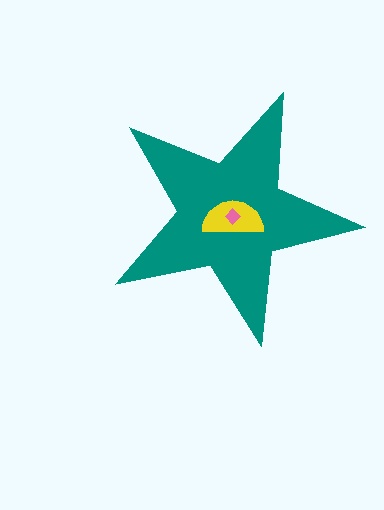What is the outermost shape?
The teal star.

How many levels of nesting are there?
3.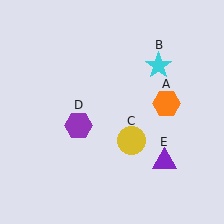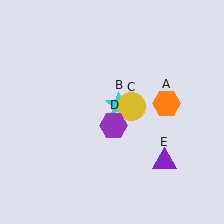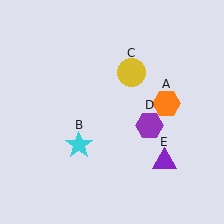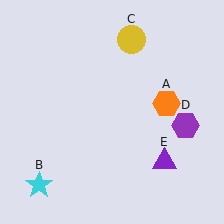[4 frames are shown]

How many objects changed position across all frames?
3 objects changed position: cyan star (object B), yellow circle (object C), purple hexagon (object D).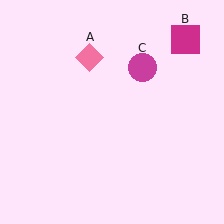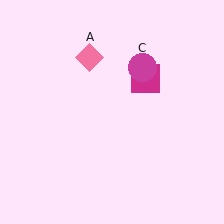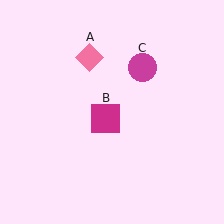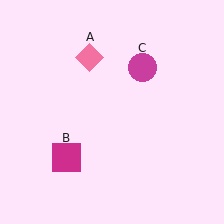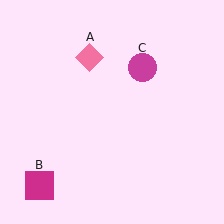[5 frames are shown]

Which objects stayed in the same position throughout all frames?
Pink diamond (object A) and magenta circle (object C) remained stationary.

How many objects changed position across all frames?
1 object changed position: magenta square (object B).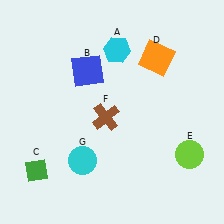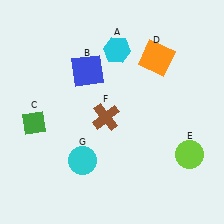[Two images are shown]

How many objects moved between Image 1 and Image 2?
1 object moved between the two images.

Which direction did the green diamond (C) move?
The green diamond (C) moved up.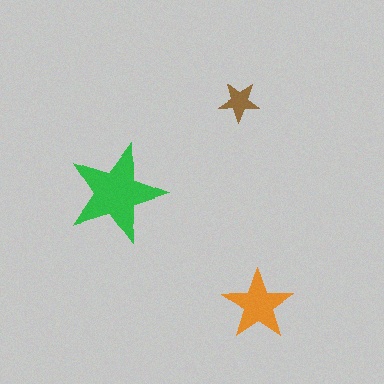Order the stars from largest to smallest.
the green one, the orange one, the brown one.